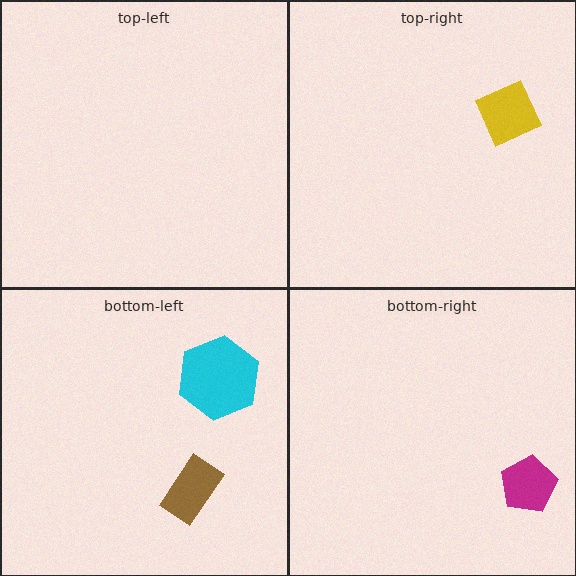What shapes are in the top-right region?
The yellow diamond.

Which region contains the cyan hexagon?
The bottom-left region.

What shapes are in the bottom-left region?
The cyan hexagon, the brown rectangle.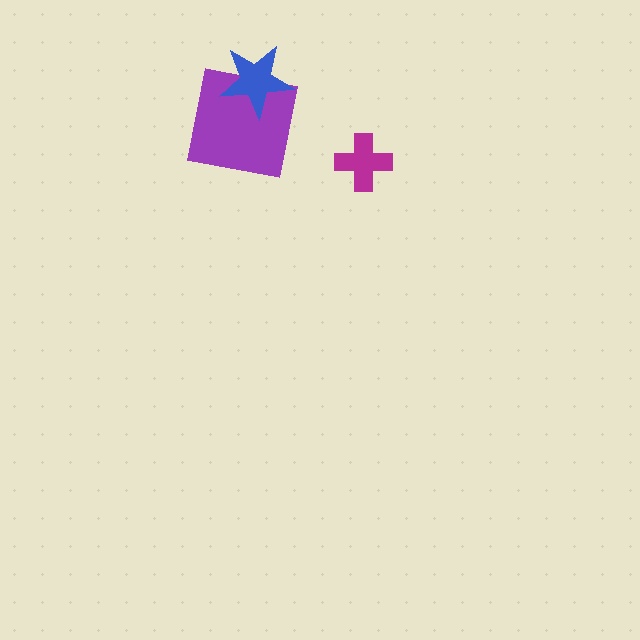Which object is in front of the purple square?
The blue star is in front of the purple square.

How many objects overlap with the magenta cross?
0 objects overlap with the magenta cross.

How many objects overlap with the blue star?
1 object overlaps with the blue star.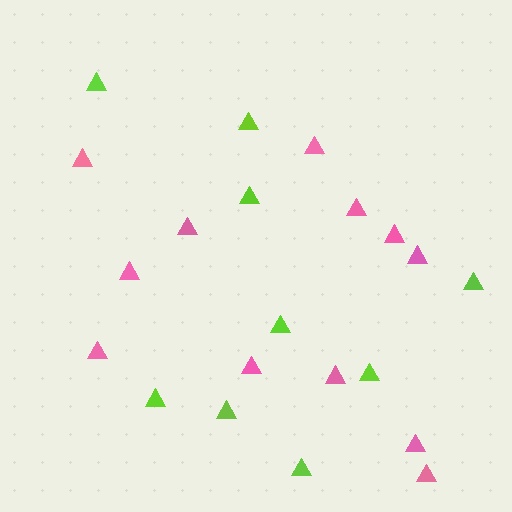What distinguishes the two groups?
There are 2 groups: one group of pink triangles (12) and one group of lime triangles (9).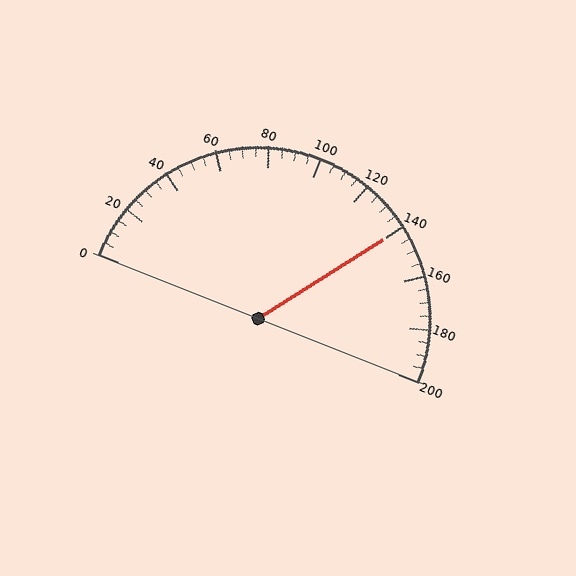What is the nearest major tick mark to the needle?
The nearest major tick mark is 140.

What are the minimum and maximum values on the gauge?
The gauge ranges from 0 to 200.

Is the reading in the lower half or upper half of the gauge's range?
The reading is in the upper half of the range (0 to 200).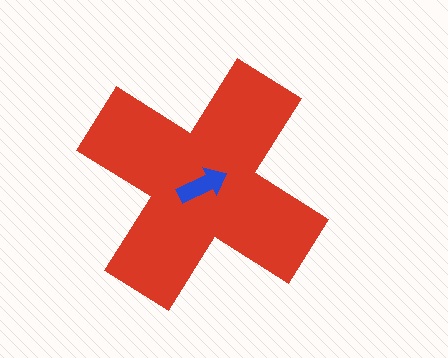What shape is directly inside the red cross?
The blue arrow.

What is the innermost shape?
The blue arrow.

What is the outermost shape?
The red cross.